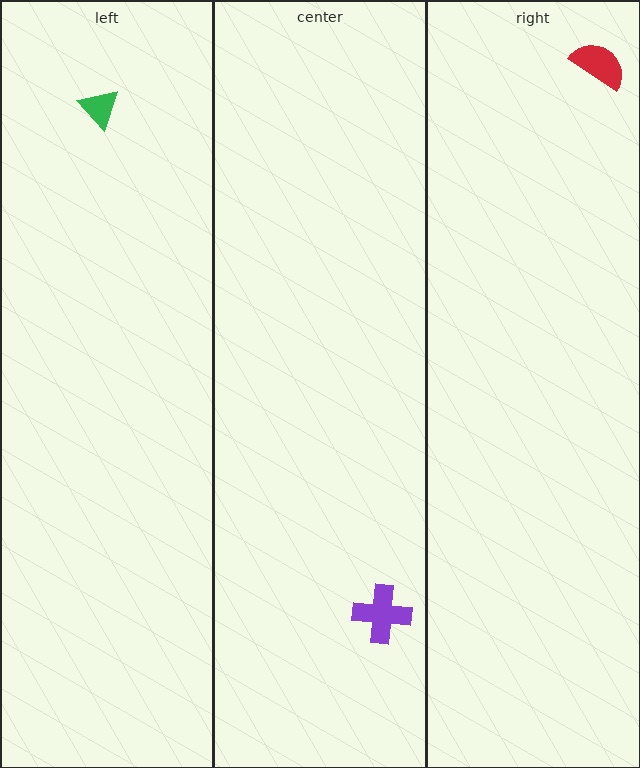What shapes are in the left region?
The green triangle.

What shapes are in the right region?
The red semicircle.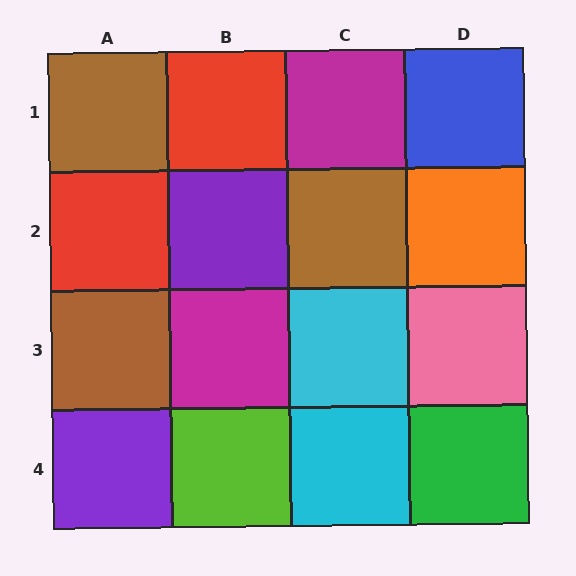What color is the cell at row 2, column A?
Red.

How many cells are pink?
1 cell is pink.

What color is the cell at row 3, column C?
Cyan.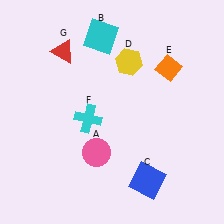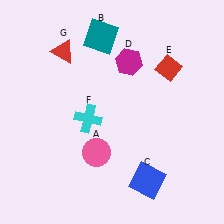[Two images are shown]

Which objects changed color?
B changed from cyan to teal. D changed from yellow to magenta. E changed from orange to red.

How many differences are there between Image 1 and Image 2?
There are 3 differences between the two images.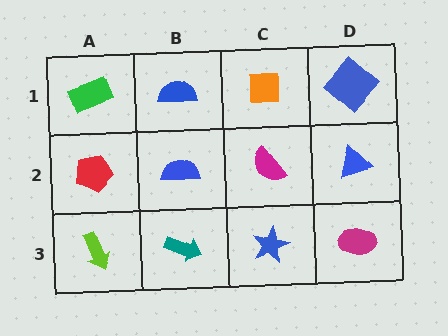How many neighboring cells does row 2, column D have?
3.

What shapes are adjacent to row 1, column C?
A magenta semicircle (row 2, column C), a blue semicircle (row 1, column B), a blue diamond (row 1, column D).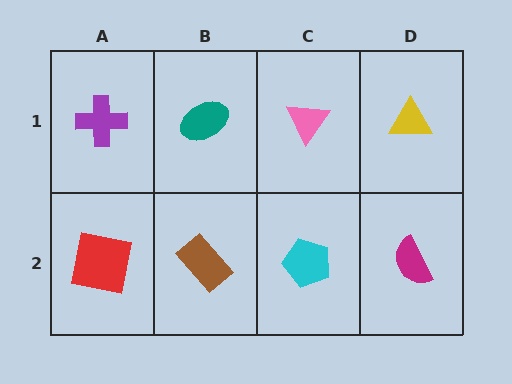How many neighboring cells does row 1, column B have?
3.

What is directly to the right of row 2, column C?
A magenta semicircle.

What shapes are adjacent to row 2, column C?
A pink triangle (row 1, column C), a brown rectangle (row 2, column B), a magenta semicircle (row 2, column D).